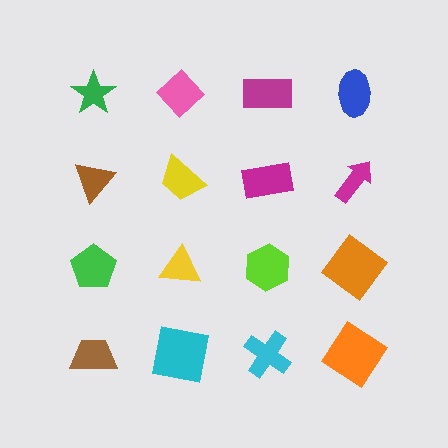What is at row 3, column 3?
A lime hexagon.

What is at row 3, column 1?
A green pentagon.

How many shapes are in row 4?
4 shapes.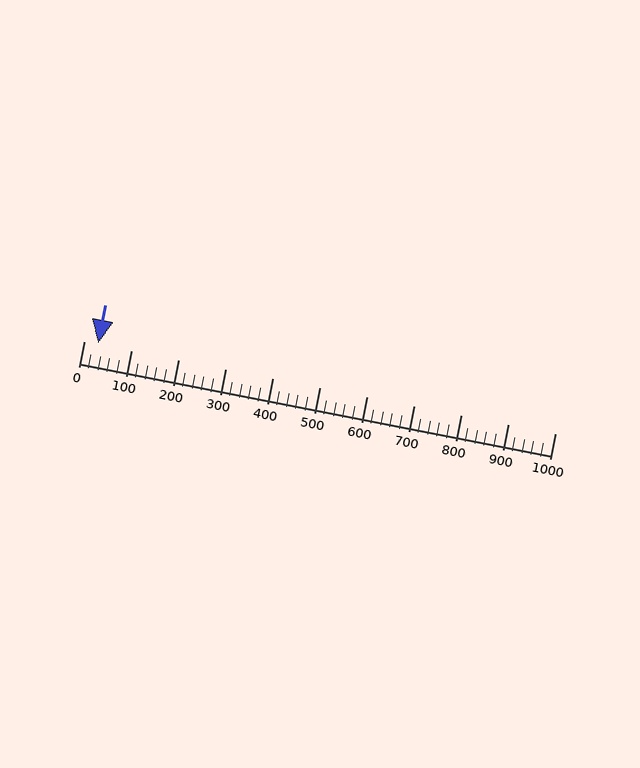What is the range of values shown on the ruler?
The ruler shows values from 0 to 1000.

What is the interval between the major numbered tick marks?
The major tick marks are spaced 100 units apart.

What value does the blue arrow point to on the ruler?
The blue arrow points to approximately 31.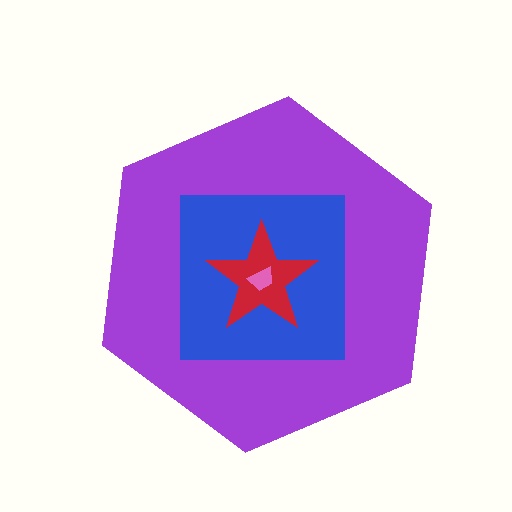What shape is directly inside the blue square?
The red star.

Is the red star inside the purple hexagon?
Yes.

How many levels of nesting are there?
4.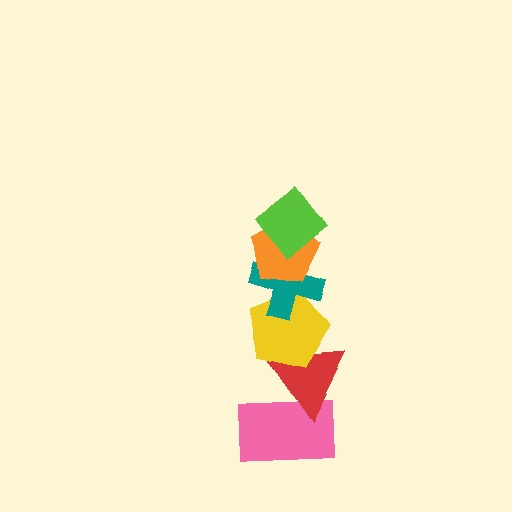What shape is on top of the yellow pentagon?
The teal cross is on top of the yellow pentagon.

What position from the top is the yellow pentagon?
The yellow pentagon is 4th from the top.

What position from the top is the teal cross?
The teal cross is 3rd from the top.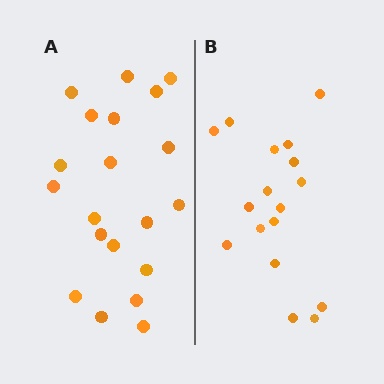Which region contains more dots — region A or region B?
Region A (the left region) has more dots.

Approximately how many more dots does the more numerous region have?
Region A has just a few more — roughly 2 or 3 more dots than region B.